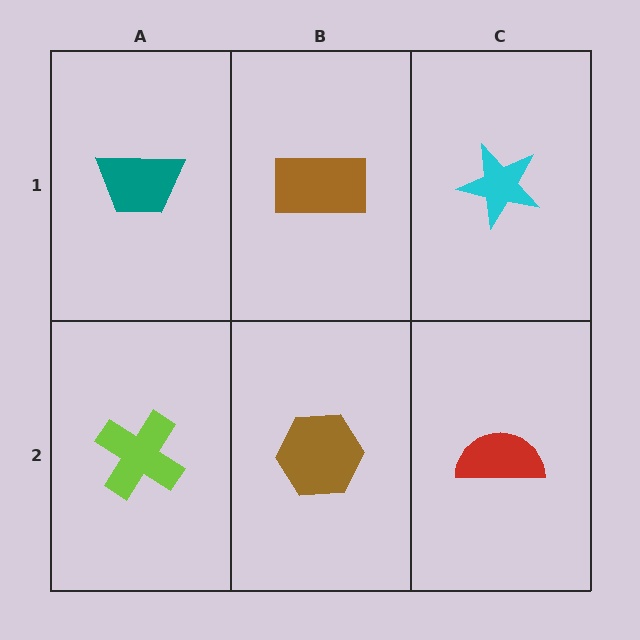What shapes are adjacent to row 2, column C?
A cyan star (row 1, column C), a brown hexagon (row 2, column B).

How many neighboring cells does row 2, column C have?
2.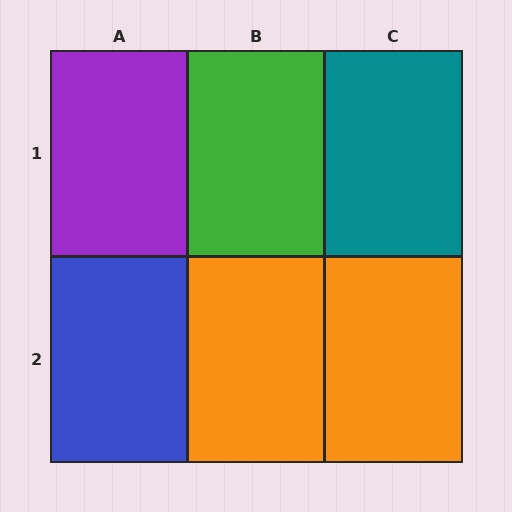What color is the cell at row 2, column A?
Blue.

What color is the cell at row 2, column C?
Orange.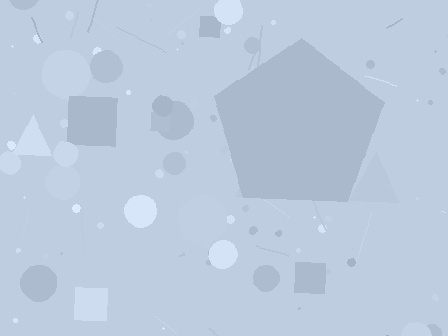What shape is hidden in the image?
A pentagon is hidden in the image.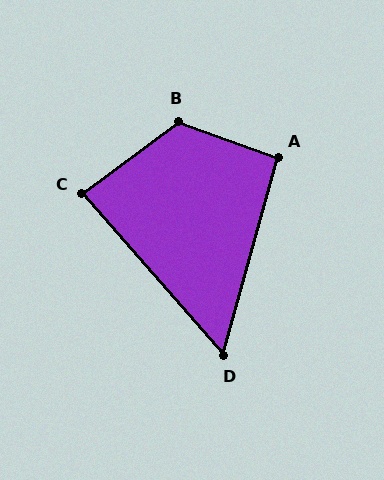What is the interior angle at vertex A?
Approximately 94 degrees (approximately right).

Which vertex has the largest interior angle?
B, at approximately 123 degrees.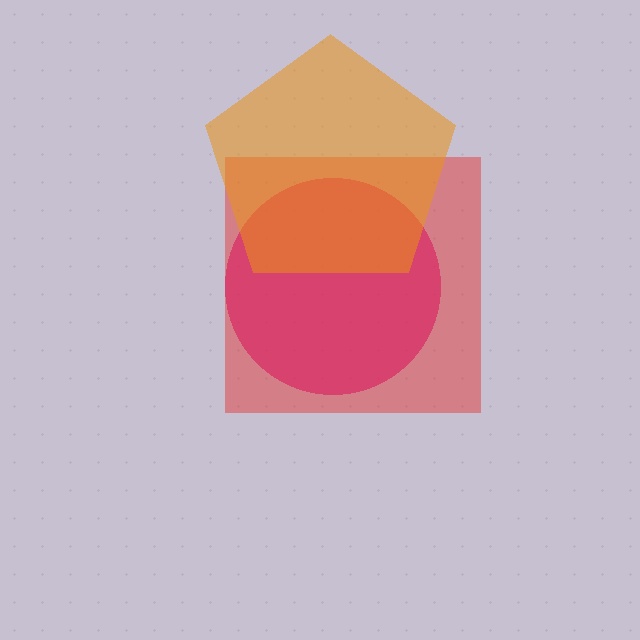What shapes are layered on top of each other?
The layered shapes are: a magenta circle, a red square, an orange pentagon.